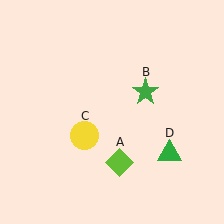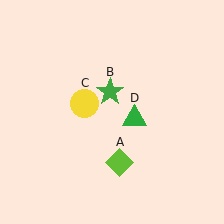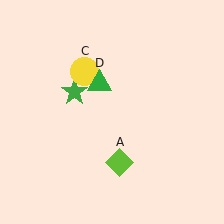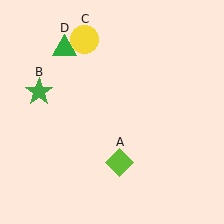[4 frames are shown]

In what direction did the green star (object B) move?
The green star (object B) moved left.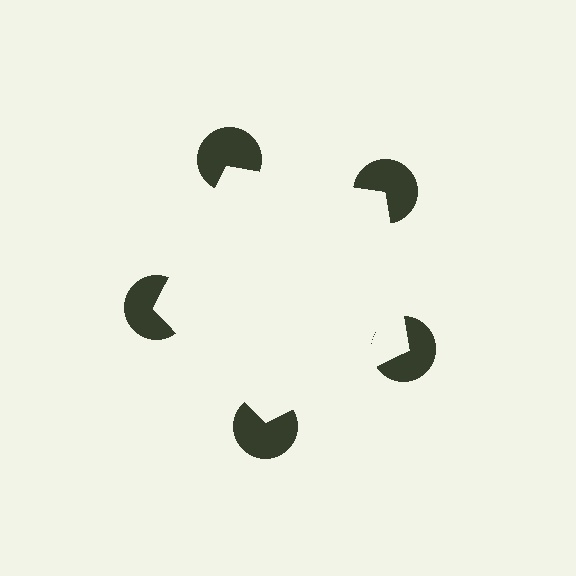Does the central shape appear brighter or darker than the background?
It typically appears slightly brighter than the background, even though no actual brightness change is drawn.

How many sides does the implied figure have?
5 sides.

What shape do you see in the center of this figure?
An illusory pentagon — its edges are inferred from the aligned wedge cuts in the pac-man discs, not physically drawn.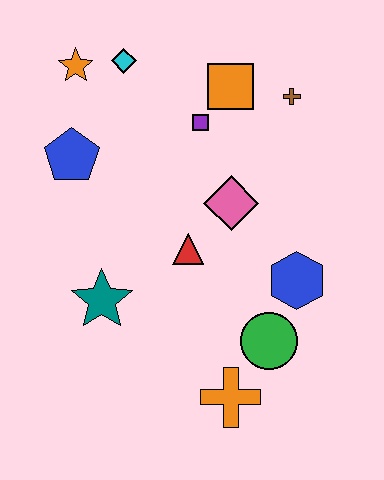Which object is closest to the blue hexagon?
The green circle is closest to the blue hexagon.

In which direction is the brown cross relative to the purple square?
The brown cross is to the right of the purple square.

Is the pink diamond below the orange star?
Yes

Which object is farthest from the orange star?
The orange cross is farthest from the orange star.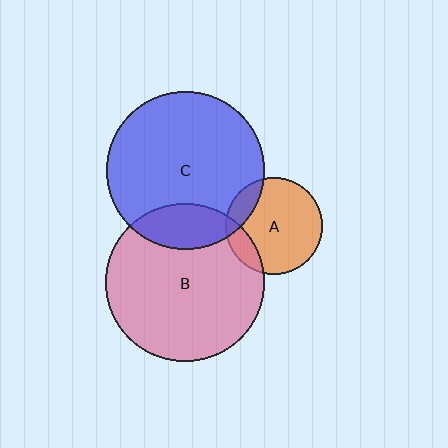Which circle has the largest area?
Circle B (pink).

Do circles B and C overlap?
Yes.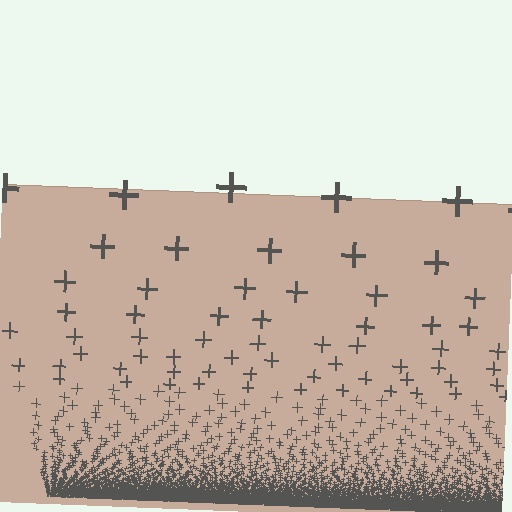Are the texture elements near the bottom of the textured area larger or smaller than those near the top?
Smaller. The gradient is inverted — elements near the bottom are smaller and denser.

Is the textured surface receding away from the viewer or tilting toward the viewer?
The surface appears to tilt toward the viewer. Texture elements get larger and sparser toward the top.